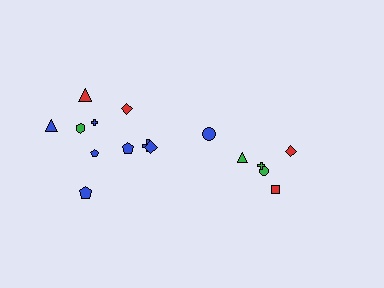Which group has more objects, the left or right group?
The left group.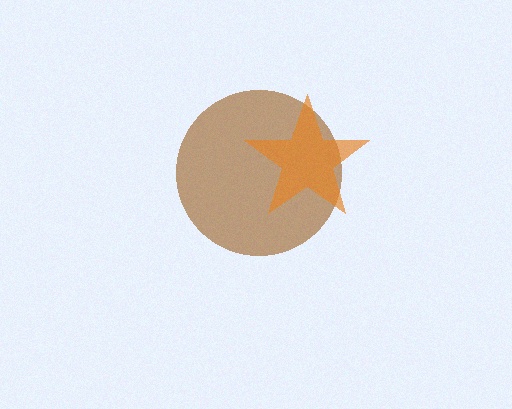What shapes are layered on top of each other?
The layered shapes are: a brown circle, an orange star.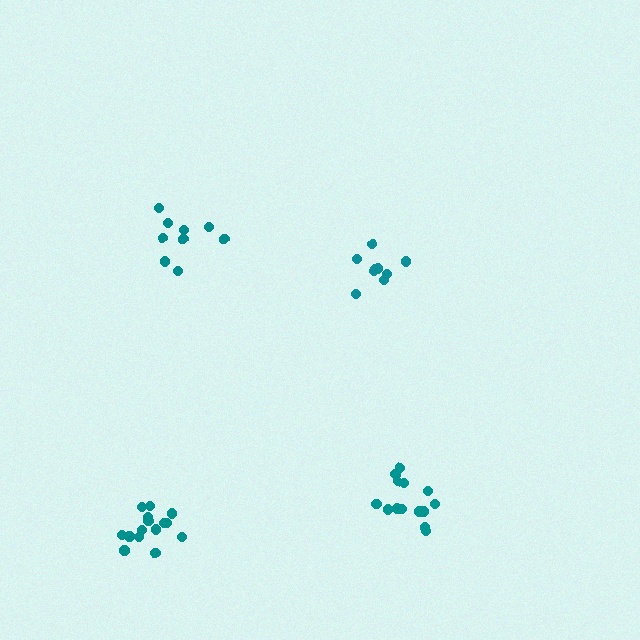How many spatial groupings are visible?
There are 4 spatial groupings.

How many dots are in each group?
Group 1: 14 dots, Group 2: 10 dots, Group 3: 15 dots, Group 4: 9 dots (48 total).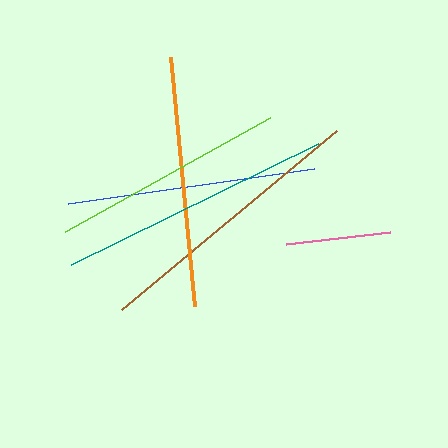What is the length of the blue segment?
The blue segment is approximately 249 pixels long.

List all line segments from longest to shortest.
From longest to shortest: brown, teal, orange, blue, lime, pink.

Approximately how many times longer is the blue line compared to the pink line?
The blue line is approximately 2.4 times the length of the pink line.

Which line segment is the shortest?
The pink line is the shortest at approximately 104 pixels.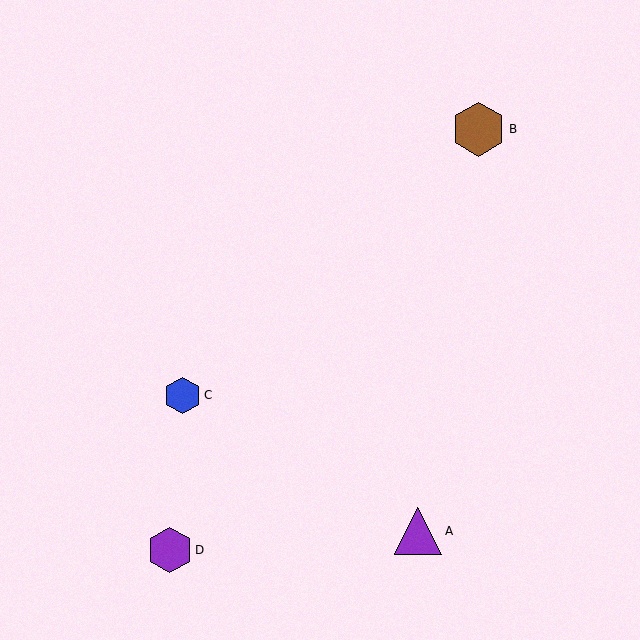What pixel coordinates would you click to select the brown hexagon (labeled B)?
Click at (478, 129) to select the brown hexagon B.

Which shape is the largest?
The brown hexagon (labeled B) is the largest.